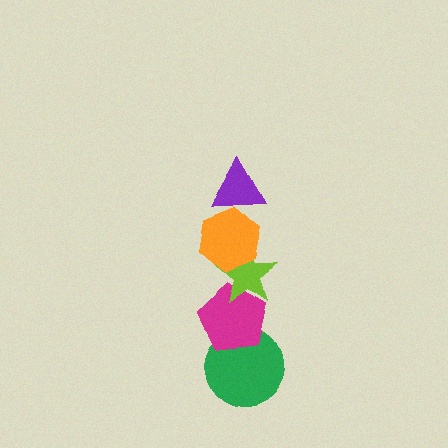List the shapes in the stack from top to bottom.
From top to bottom: the purple triangle, the orange hexagon, the lime star, the magenta pentagon, the green circle.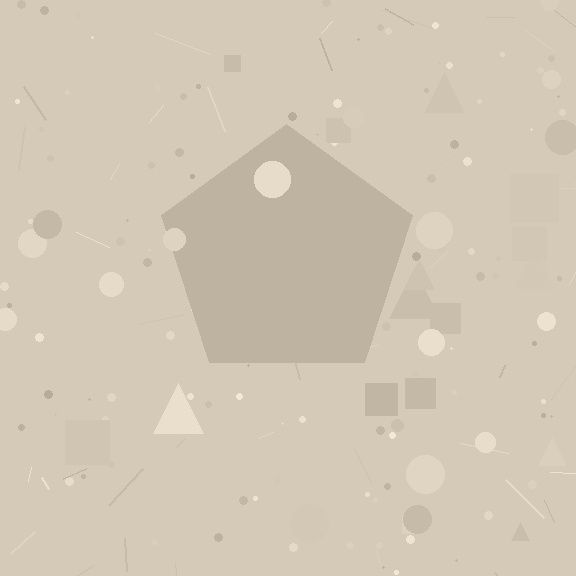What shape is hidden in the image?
A pentagon is hidden in the image.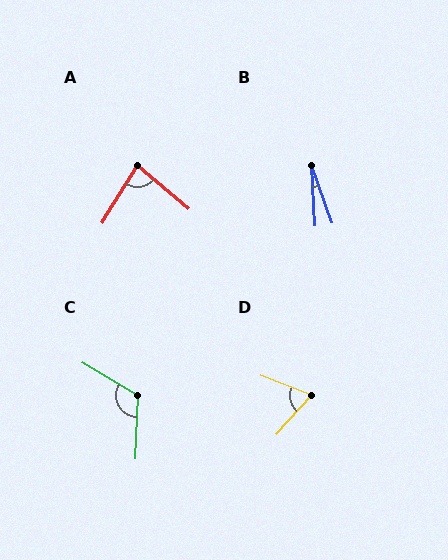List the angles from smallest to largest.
B (17°), D (69°), A (82°), C (119°).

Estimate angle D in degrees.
Approximately 69 degrees.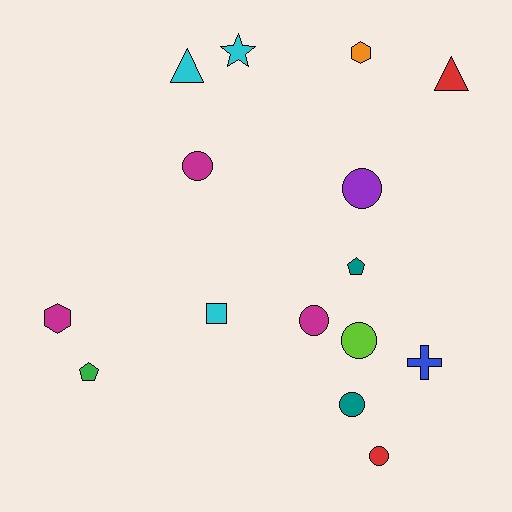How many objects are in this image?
There are 15 objects.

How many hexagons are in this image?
There are 2 hexagons.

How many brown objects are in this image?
There are no brown objects.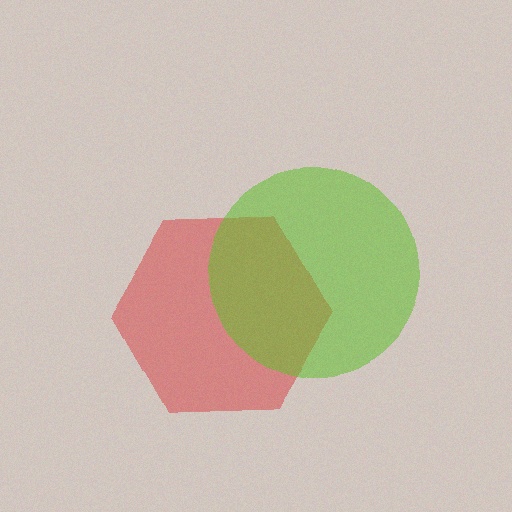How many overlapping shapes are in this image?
There are 2 overlapping shapes in the image.